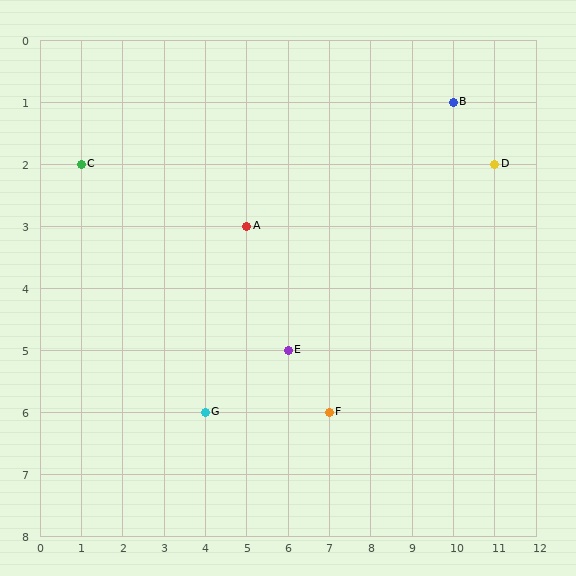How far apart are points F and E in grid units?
Points F and E are 1 column and 1 row apart (about 1.4 grid units diagonally).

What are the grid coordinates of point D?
Point D is at grid coordinates (11, 2).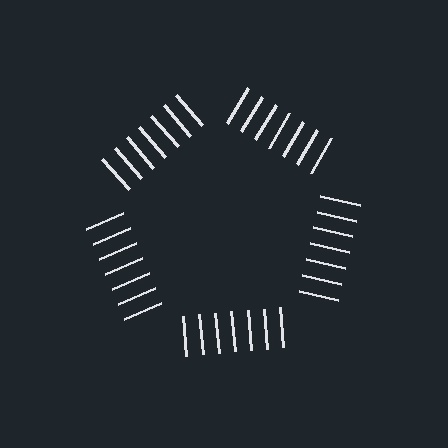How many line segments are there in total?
35 — 7 along each of the 5 edges.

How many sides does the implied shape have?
5 sides — the line-ends trace a pentagon.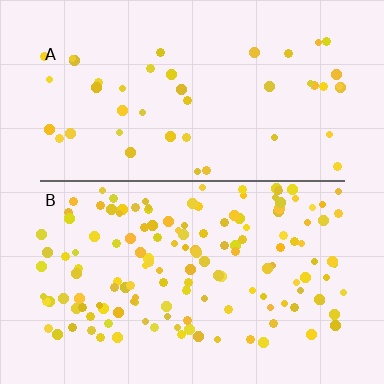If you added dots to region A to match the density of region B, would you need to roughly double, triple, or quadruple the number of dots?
Approximately triple.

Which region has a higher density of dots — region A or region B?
B (the bottom).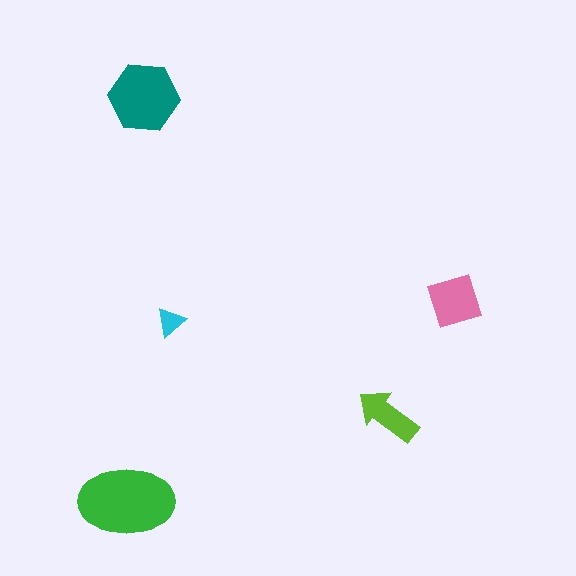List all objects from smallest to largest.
The cyan triangle, the lime arrow, the pink square, the teal hexagon, the green ellipse.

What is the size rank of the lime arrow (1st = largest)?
4th.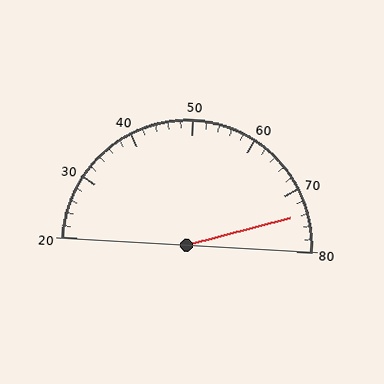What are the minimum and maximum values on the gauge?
The gauge ranges from 20 to 80.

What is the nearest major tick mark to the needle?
The nearest major tick mark is 70.